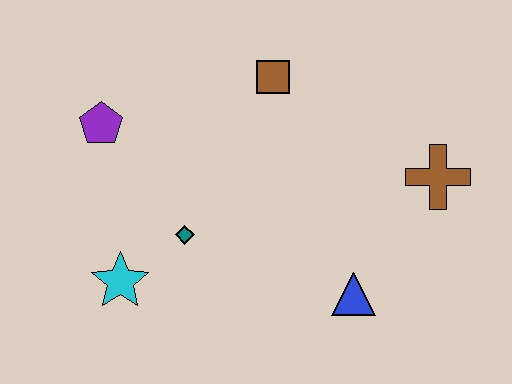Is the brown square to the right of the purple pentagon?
Yes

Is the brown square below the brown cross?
No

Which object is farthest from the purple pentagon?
The brown cross is farthest from the purple pentagon.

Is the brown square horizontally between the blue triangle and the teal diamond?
Yes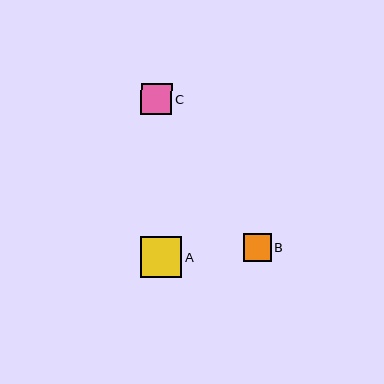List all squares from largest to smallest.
From largest to smallest: A, C, B.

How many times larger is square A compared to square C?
Square A is approximately 1.3 times the size of square C.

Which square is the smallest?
Square B is the smallest with a size of approximately 27 pixels.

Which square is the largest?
Square A is the largest with a size of approximately 42 pixels.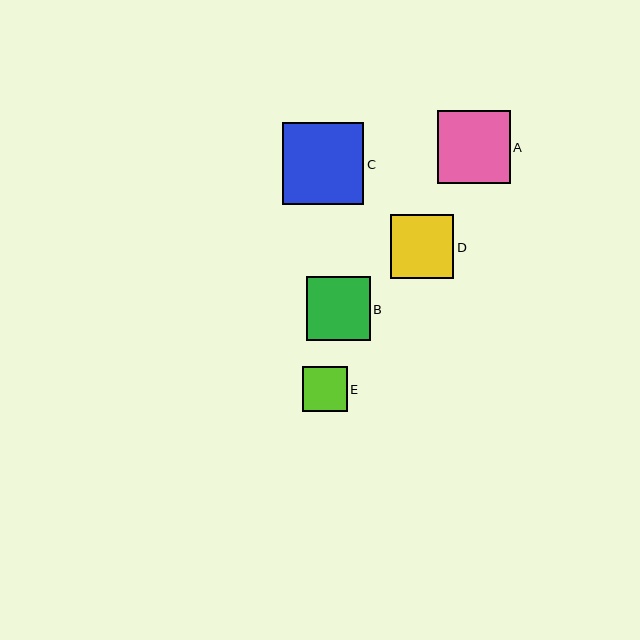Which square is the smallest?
Square E is the smallest with a size of approximately 45 pixels.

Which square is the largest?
Square C is the largest with a size of approximately 81 pixels.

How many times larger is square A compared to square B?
Square A is approximately 1.1 times the size of square B.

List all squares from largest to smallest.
From largest to smallest: C, A, D, B, E.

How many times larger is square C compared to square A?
Square C is approximately 1.1 times the size of square A.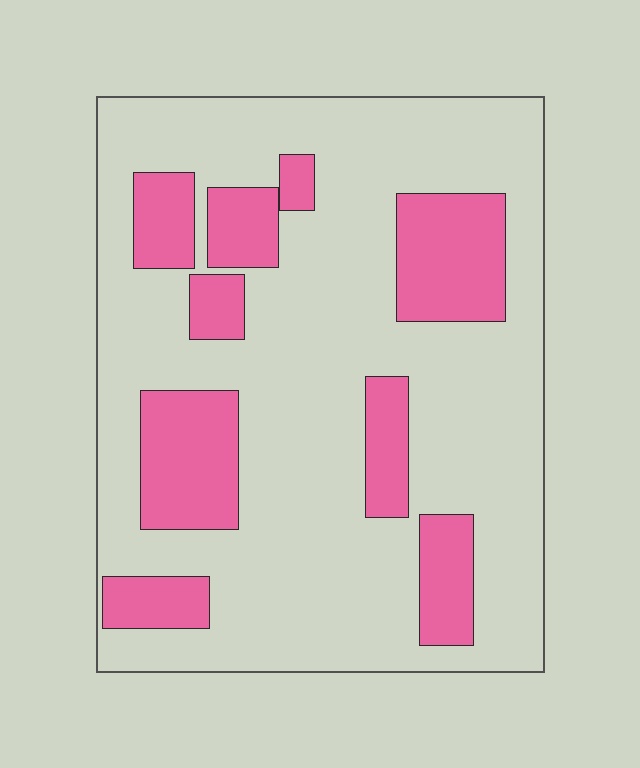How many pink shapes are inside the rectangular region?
9.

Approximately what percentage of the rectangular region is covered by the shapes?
Approximately 25%.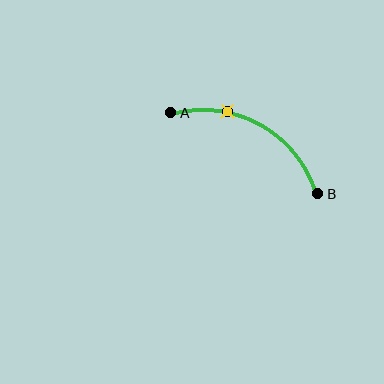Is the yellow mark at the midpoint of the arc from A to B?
No. The yellow mark lies on the arc but is closer to endpoint A. The arc midpoint would be at the point on the curve equidistant along the arc from both A and B.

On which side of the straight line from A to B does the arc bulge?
The arc bulges above the straight line connecting A and B.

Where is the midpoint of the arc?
The arc midpoint is the point on the curve farthest from the straight line joining A and B. It sits above that line.